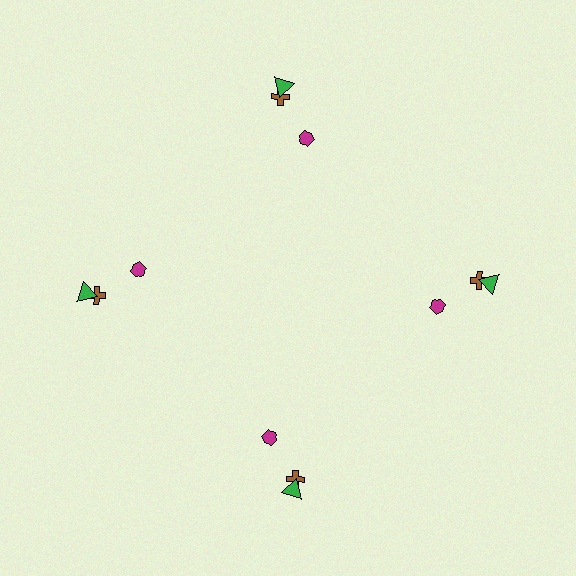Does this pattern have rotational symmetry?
Yes, this pattern has 4-fold rotational symmetry. It looks the same after rotating 90 degrees around the center.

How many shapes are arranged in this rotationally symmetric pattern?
There are 12 shapes, arranged in 4 groups of 3.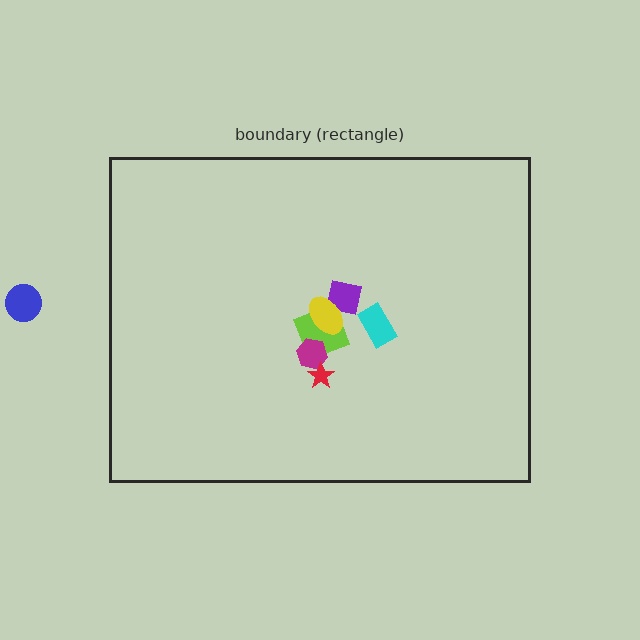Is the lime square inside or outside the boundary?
Inside.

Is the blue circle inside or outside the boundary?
Outside.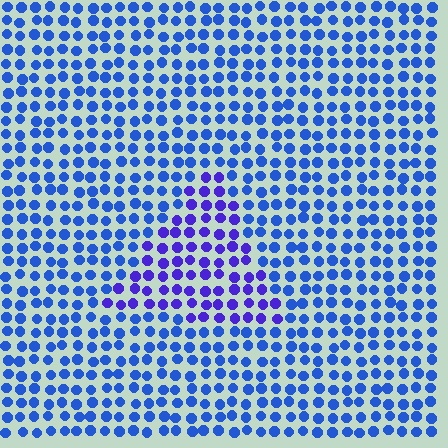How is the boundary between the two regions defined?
The boundary is defined purely by a slight shift in hue (about 31 degrees). Spacing, size, and orientation are identical on both sides.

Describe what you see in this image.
The image is filled with small blue elements in a uniform arrangement. A triangle-shaped region is visible where the elements are tinted to a slightly different hue, forming a subtle color boundary.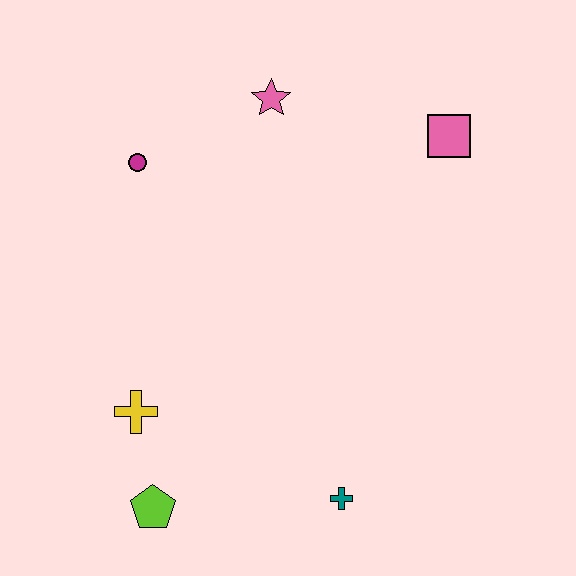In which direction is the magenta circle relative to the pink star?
The magenta circle is to the left of the pink star.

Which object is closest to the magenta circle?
The pink star is closest to the magenta circle.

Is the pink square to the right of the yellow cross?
Yes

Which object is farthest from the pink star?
The lime pentagon is farthest from the pink star.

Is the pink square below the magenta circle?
No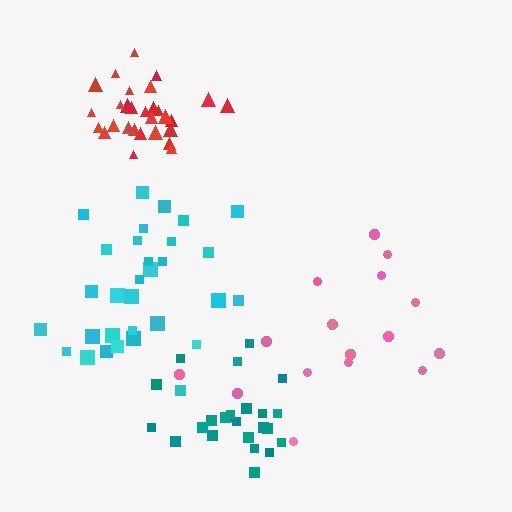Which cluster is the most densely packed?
Red.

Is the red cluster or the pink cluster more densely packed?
Red.